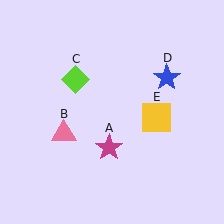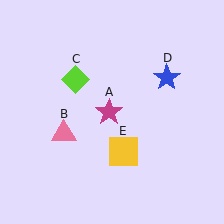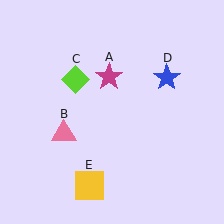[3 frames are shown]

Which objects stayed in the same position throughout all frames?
Pink triangle (object B) and lime diamond (object C) and blue star (object D) remained stationary.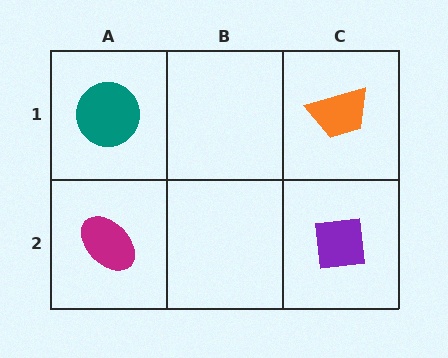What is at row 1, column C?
An orange trapezoid.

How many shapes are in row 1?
2 shapes.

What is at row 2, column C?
A purple square.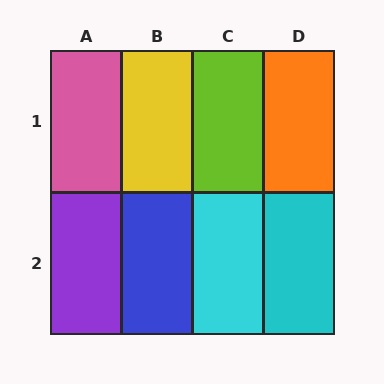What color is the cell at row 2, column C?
Cyan.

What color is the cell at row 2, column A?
Purple.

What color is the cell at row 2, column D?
Cyan.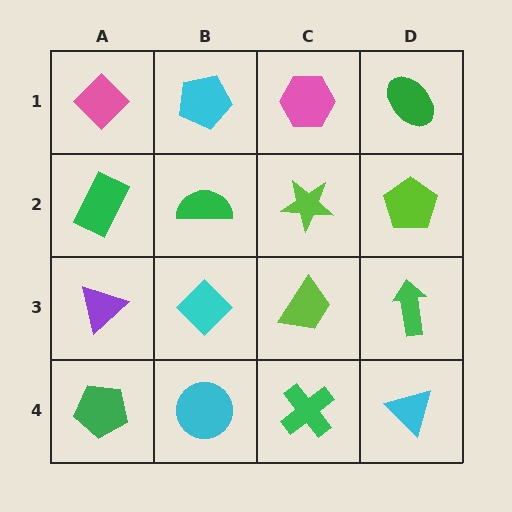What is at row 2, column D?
A lime pentagon.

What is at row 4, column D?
A cyan triangle.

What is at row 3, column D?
A green arrow.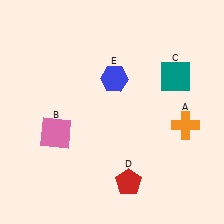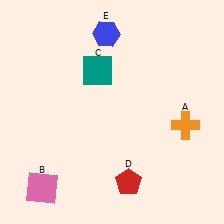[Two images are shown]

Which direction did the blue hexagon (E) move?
The blue hexagon (E) moved up.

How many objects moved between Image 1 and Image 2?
3 objects moved between the two images.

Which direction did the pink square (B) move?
The pink square (B) moved down.